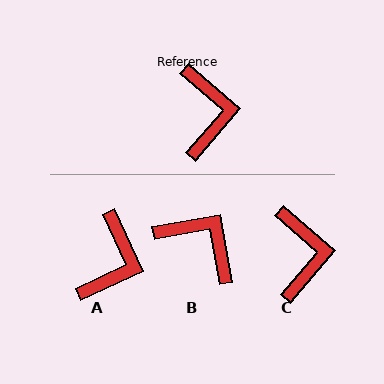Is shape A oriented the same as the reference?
No, it is off by about 24 degrees.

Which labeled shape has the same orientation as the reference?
C.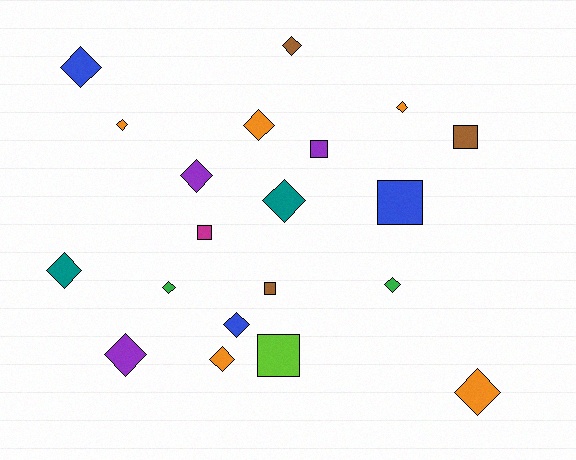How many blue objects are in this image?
There are 3 blue objects.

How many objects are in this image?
There are 20 objects.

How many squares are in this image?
There are 6 squares.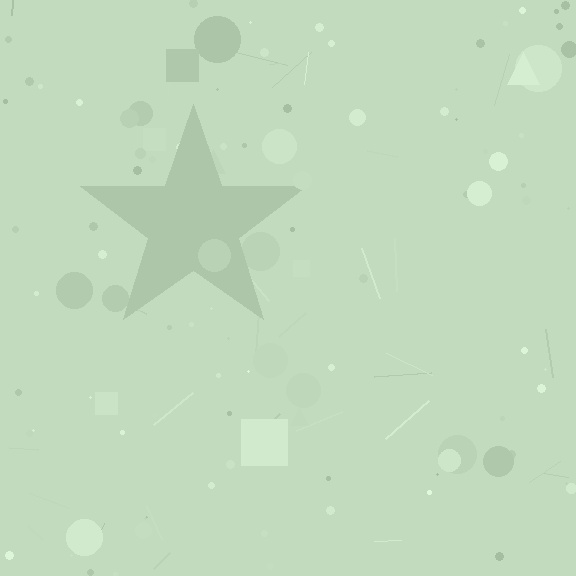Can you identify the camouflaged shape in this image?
The camouflaged shape is a star.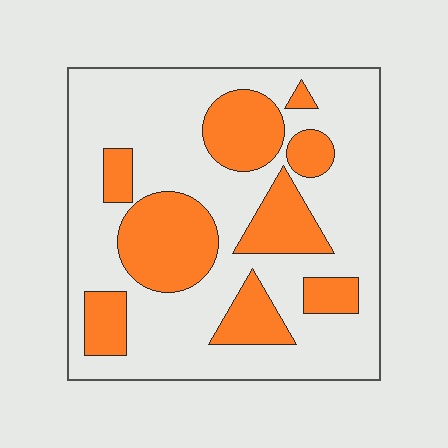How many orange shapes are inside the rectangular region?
9.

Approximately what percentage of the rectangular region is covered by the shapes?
Approximately 30%.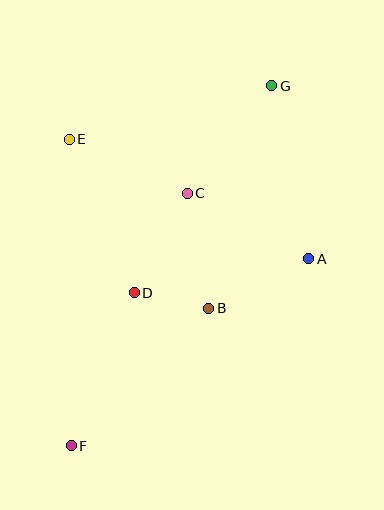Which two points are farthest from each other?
Points F and G are farthest from each other.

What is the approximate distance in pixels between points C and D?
The distance between C and D is approximately 113 pixels.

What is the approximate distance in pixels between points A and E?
The distance between A and E is approximately 268 pixels.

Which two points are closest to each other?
Points B and D are closest to each other.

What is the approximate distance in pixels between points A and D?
The distance between A and D is approximately 178 pixels.